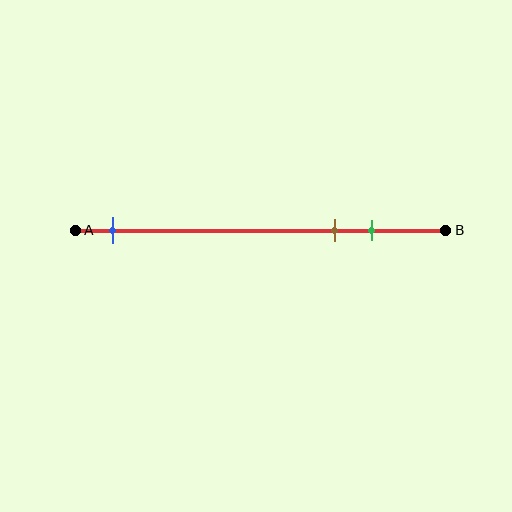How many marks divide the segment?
There are 3 marks dividing the segment.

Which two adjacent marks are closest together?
The brown and green marks are the closest adjacent pair.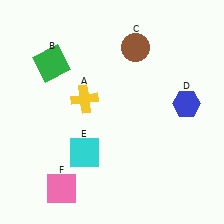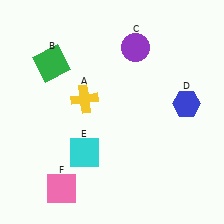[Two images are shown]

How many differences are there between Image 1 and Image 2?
There is 1 difference between the two images.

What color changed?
The circle (C) changed from brown in Image 1 to purple in Image 2.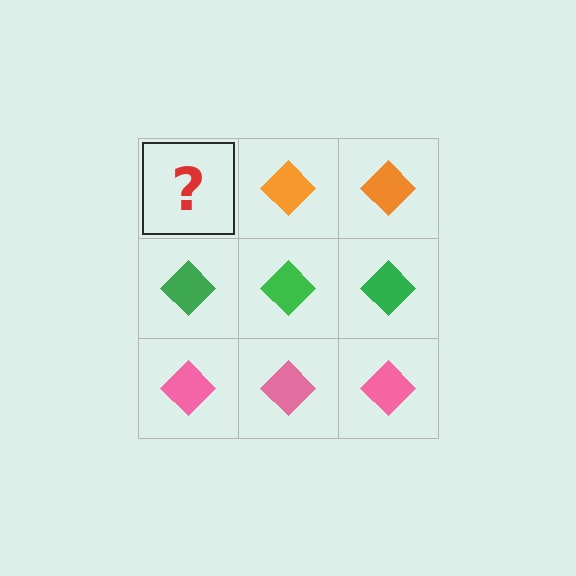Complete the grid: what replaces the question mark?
The question mark should be replaced with an orange diamond.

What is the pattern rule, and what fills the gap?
The rule is that each row has a consistent color. The gap should be filled with an orange diamond.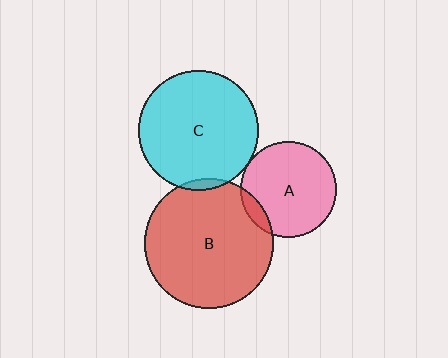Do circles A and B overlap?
Yes.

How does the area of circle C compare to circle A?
Approximately 1.6 times.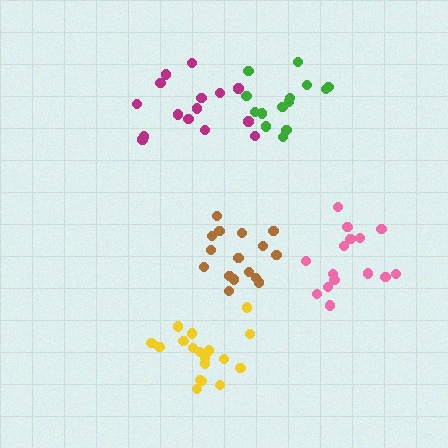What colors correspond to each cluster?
The clusters are colored: green, yellow, pink, brown, magenta.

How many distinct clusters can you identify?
There are 5 distinct clusters.